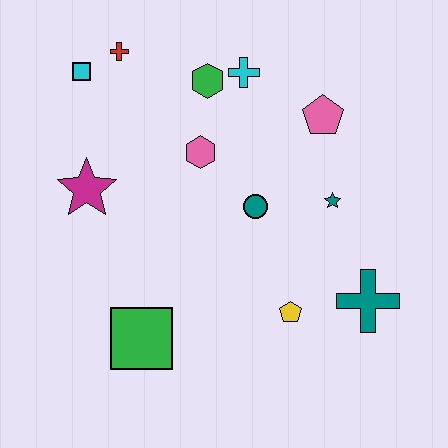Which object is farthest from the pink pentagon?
The green square is farthest from the pink pentagon.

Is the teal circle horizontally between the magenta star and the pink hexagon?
No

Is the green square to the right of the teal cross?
No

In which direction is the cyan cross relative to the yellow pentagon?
The cyan cross is above the yellow pentagon.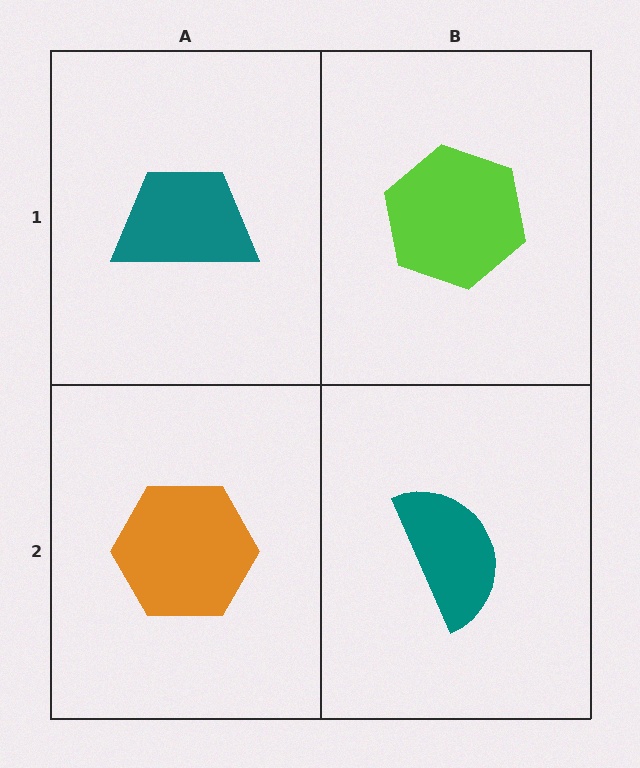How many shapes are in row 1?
2 shapes.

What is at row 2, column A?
An orange hexagon.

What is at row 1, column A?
A teal trapezoid.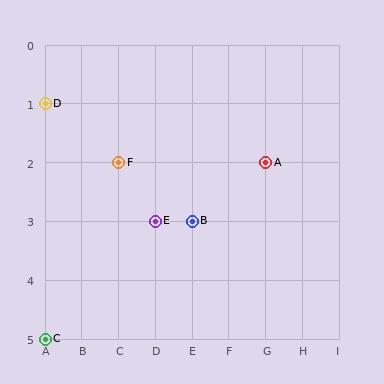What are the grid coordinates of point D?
Point D is at grid coordinates (A, 1).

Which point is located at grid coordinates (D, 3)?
Point E is at (D, 3).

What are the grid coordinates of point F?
Point F is at grid coordinates (C, 2).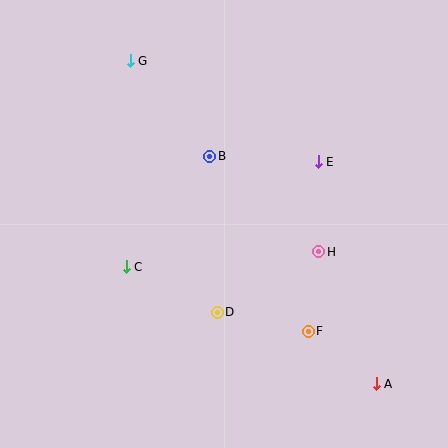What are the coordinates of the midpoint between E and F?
The midpoint between E and F is at (313, 247).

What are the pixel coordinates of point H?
Point H is at (319, 252).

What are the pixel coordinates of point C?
Point C is at (126, 267).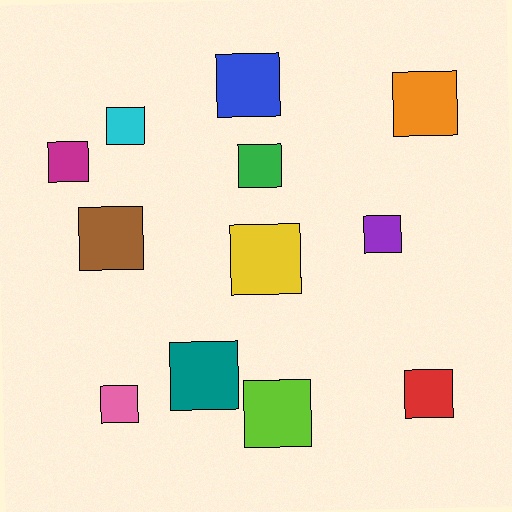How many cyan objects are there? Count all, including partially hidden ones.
There is 1 cyan object.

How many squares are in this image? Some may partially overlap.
There are 12 squares.